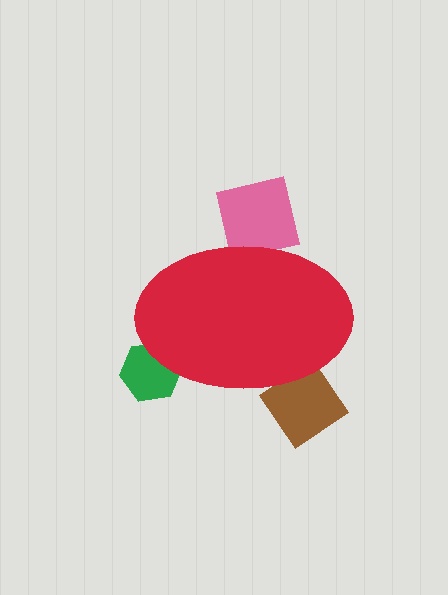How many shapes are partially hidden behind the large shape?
3 shapes are partially hidden.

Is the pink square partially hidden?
Yes, the pink square is partially hidden behind the red ellipse.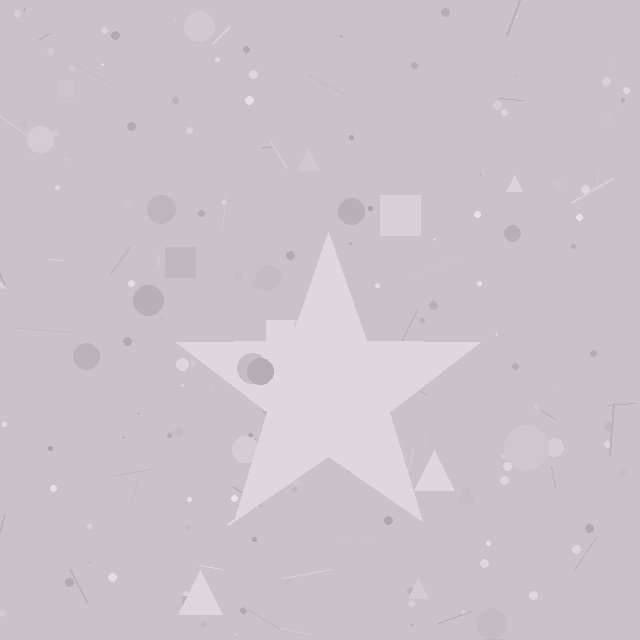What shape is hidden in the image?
A star is hidden in the image.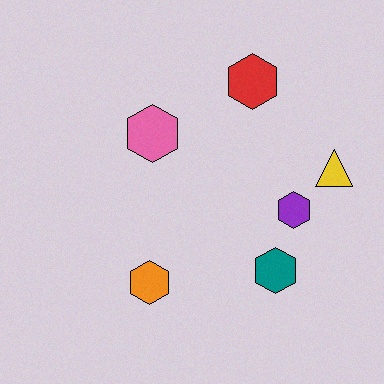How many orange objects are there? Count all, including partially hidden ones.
There is 1 orange object.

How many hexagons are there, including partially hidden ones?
There are 5 hexagons.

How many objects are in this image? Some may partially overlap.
There are 6 objects.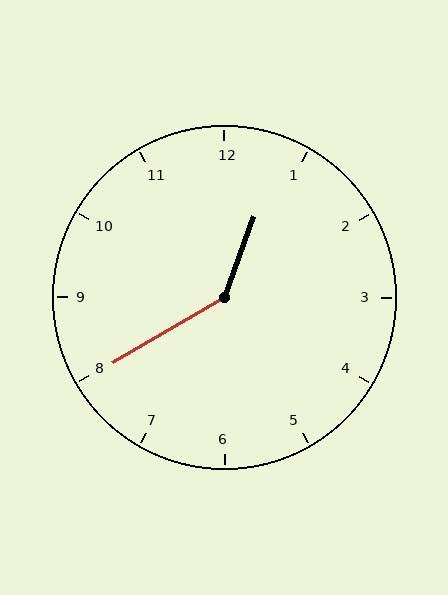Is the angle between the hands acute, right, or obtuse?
It is obtuse.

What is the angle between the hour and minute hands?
Approximately 140 degrees.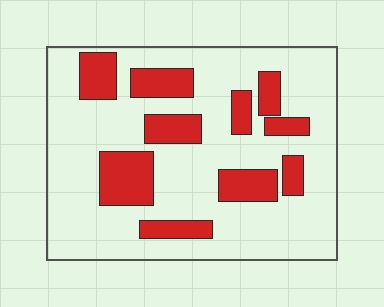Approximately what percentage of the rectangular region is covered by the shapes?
Approximately 25%.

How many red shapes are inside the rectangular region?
10.